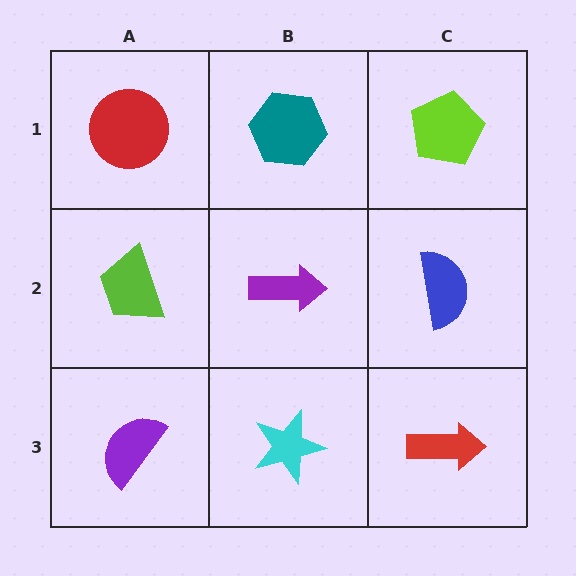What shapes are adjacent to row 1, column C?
A blue semicircle (row 2, column C), a teal hexagon (row 1, column B).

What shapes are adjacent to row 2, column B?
A teal hexagon (row 1, column B), a cyan star (row 3, column B), a lime trapezoid (row 2, column A), a blue semicircle (row 2, column C).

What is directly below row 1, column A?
A lime trapezoid.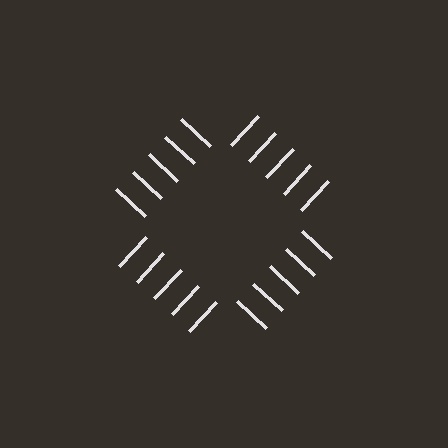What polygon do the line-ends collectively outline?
An illusory square — the line segments terminate on its edges but no continuous stroke is drawn.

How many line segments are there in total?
20 — 5 along each of the 4 edges.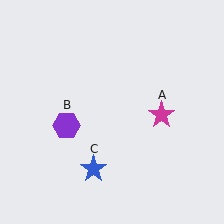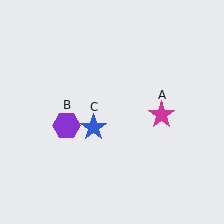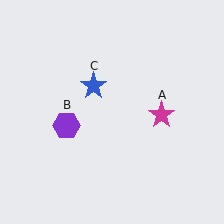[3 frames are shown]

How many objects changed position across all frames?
1 object changed position: blue star (object C).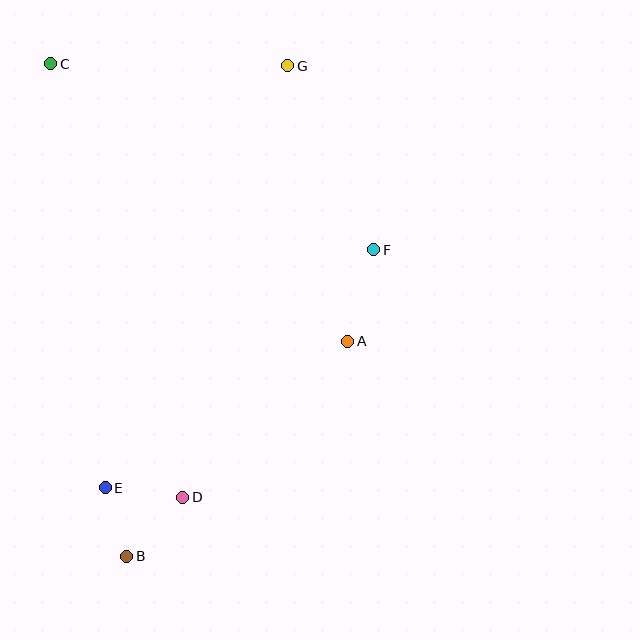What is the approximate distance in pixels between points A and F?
The distance between A and F is approximately 95 pixels.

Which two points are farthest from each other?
Points B and G are farthest from each other.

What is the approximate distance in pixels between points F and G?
The distance between F and G is approximately 203 pixels.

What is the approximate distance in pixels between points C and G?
The distance between C and G is approximately 237 pixels.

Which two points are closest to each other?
Points B and E are closest to each other.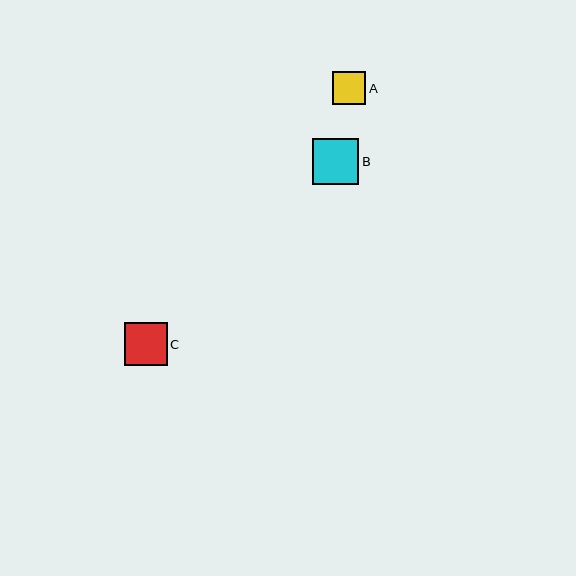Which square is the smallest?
Square A is the smallest with a size of approximately 33 pixels.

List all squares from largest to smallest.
From largest to smallest: B, C, A.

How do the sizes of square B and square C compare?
Square B and square C are approximately the same size.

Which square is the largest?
Square B is the largest with a size of approximately 46 pixels.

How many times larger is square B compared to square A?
Square B is approximately 1.4 times the size of square A.